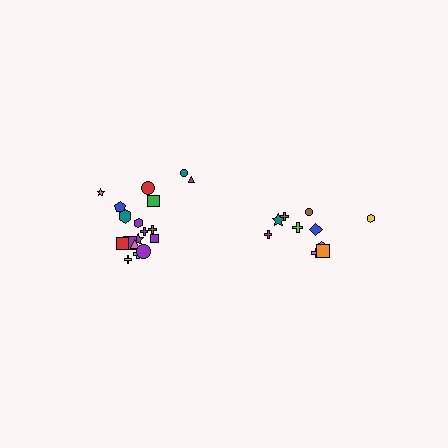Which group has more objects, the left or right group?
The left group.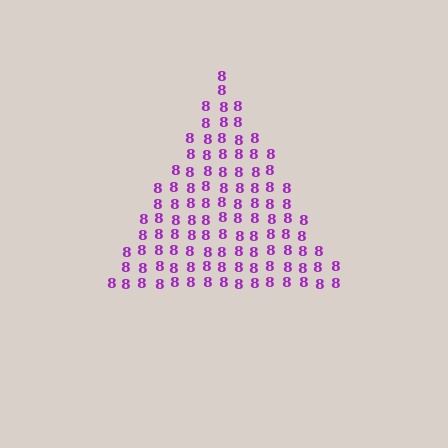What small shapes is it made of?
It is made of small digit 8's.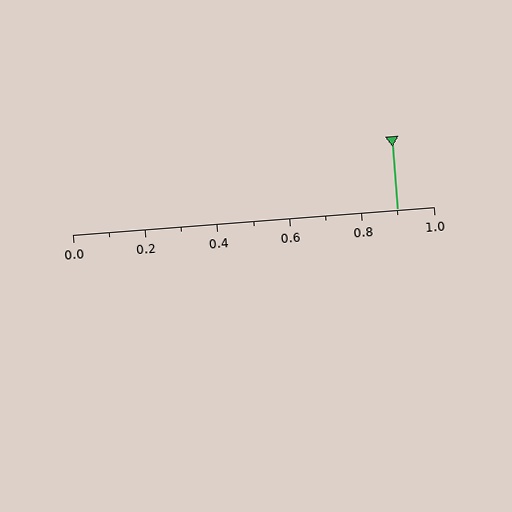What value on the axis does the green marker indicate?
The marker indicates approximately 0.9.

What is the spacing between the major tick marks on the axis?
The major ticks are spaced 0.2 apart.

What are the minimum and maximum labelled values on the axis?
The axis runs from 0.0 to 1.0.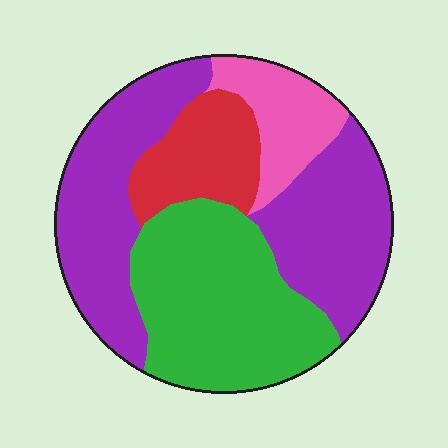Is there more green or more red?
Green.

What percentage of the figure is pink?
Pink covers about 10% of the figure.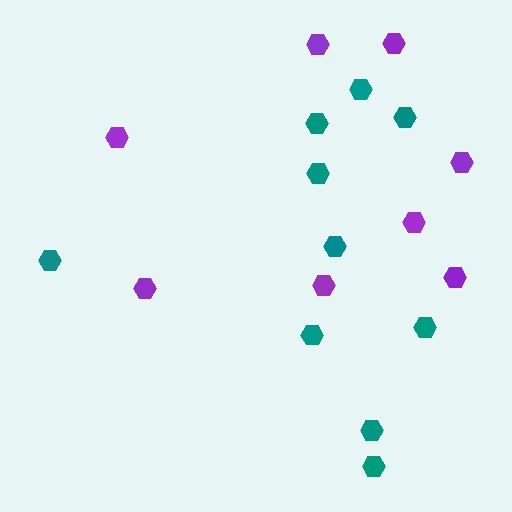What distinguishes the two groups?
There are 2 groups: one group of purple hexagons (8) and one group of teal hexagons (10).